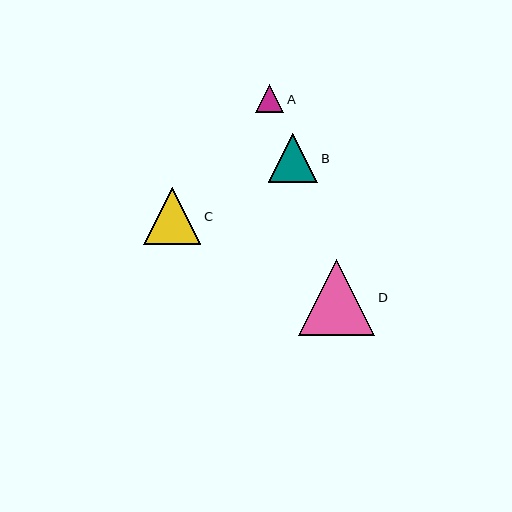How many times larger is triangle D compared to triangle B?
Triangle D is approximately 1.5 times the size of triangle B.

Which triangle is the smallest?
Triangle A is the smallest with a size of approximately 28 pixels.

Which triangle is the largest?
Triangle D is the largest with a size of approximately 76 pixels.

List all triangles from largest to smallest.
From largest to smallest: D, C, B, A.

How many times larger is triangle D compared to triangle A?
Triangle D is approximately 2.7 times the size of triangle A.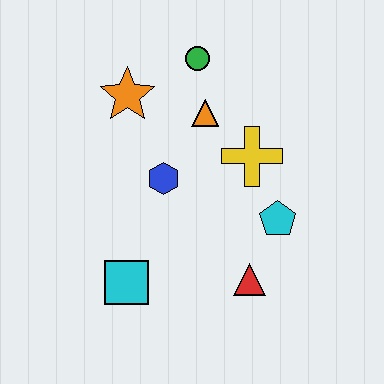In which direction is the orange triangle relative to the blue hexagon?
The orange triangle is above the blue hexagon.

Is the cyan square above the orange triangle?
No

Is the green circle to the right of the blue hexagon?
Yes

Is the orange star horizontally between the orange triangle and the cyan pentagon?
No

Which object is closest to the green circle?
The orange triangle is closest to the green circle.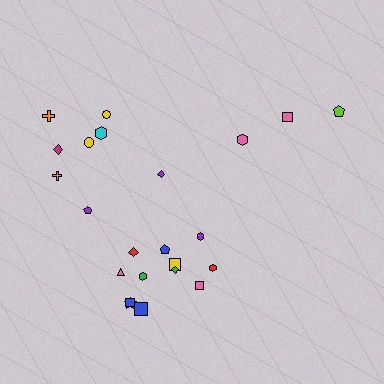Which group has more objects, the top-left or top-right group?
The top-left group.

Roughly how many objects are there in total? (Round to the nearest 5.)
Roughly 25 objects in total.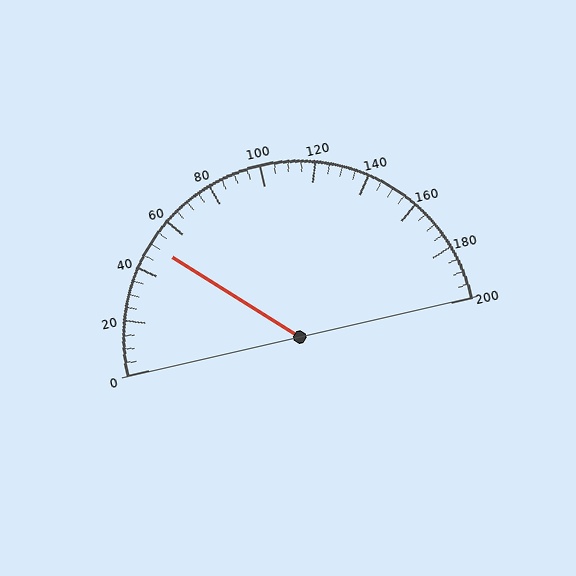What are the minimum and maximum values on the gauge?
The gauge ranges from 0 to 200.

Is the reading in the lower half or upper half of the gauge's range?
The reading is in the lower half of the range (0 to 200).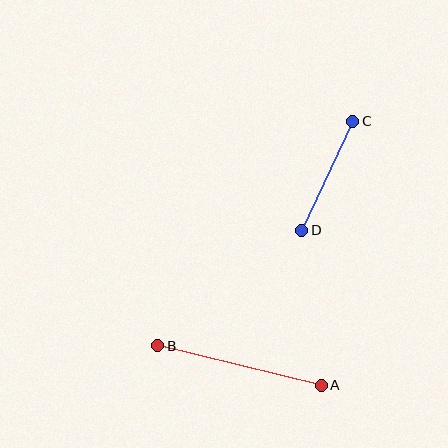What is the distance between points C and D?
The distance is approximately 120 pixels.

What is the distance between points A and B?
The distance is approximately 168 pixels.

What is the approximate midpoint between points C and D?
The midpoint is at approximately (327, 176) pixels.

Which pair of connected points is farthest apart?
Points A and B are farthest apart.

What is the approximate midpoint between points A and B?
The midpoint is at approximately (240, 366) pixels.